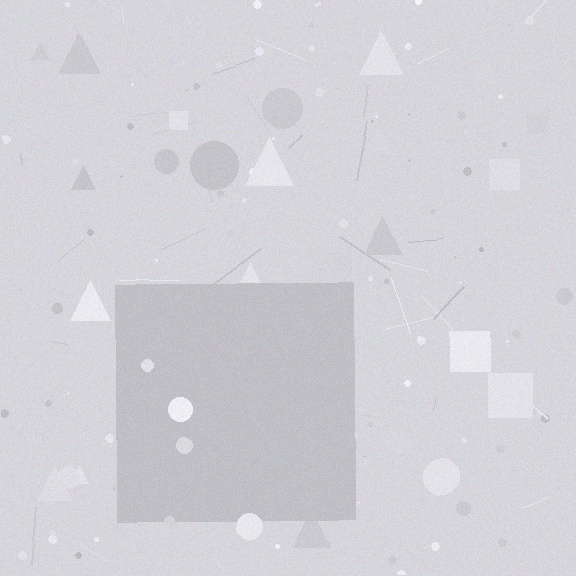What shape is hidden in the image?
A square is hidden in the image.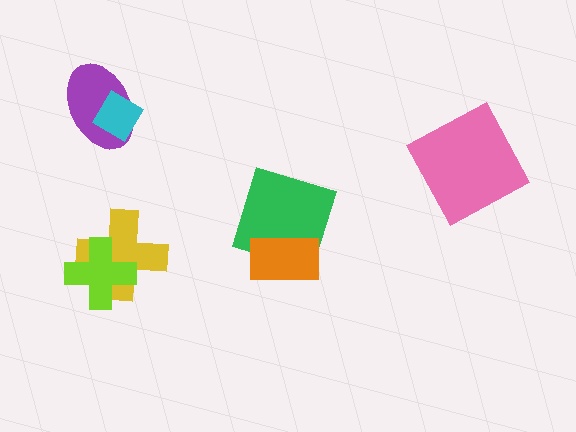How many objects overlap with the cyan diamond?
1 object overlaps with the cyan diamond.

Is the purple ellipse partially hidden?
Yes, it is partially covered by another shape.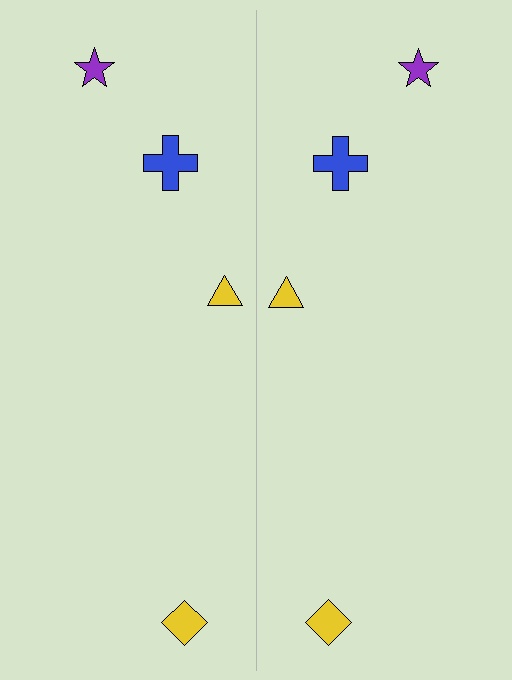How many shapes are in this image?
There are 8 shapes in this image.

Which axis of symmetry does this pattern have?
The pattern has a vertical axis of symmetry running through the center of the image.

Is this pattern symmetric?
Yes, this pattern has bilateral (reflection) symmetry.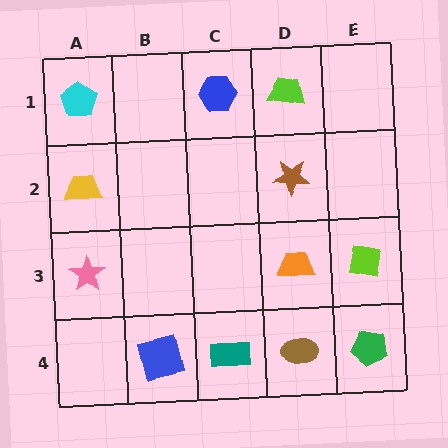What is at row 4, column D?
A brown ellipse.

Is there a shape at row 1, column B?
No, that cell is empty.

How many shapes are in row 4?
4 shapes.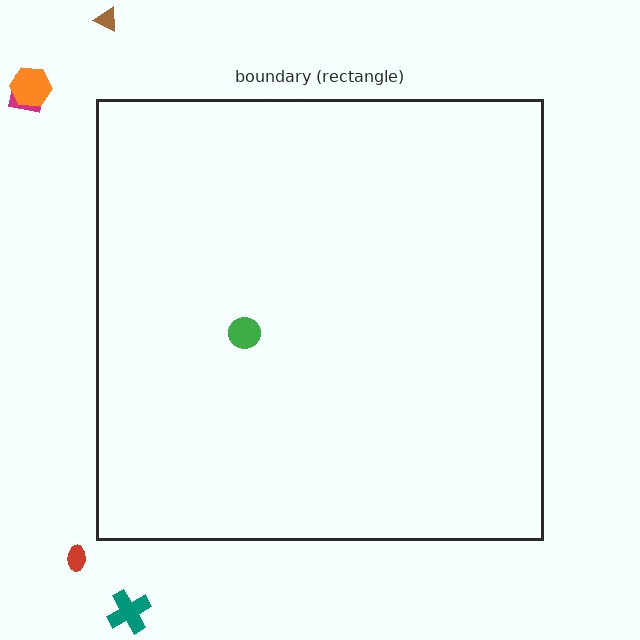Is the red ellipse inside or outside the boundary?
Outside.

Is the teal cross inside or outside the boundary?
Outside.